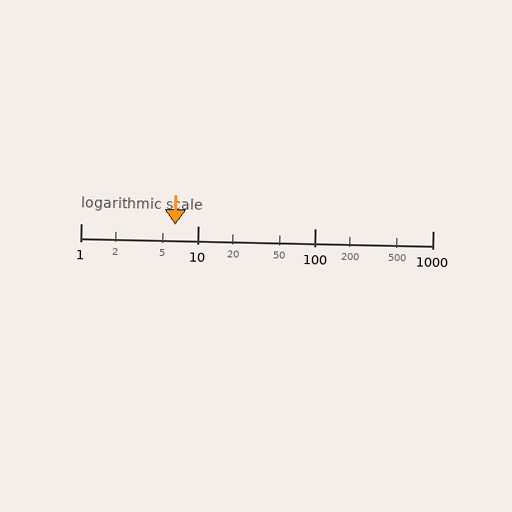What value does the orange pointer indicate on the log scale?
The pointer indicates approximately 6.4.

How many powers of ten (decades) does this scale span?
The scale spans 3 decades, from 1 to 1000.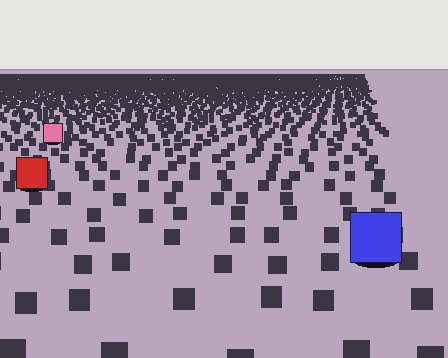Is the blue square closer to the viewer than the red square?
Yes. The blue square is closer — you can tell from the texture gradient: the ground texture is coarser near it.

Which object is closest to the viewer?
The blue square is closest. The texture marks near it are larger and more spread out.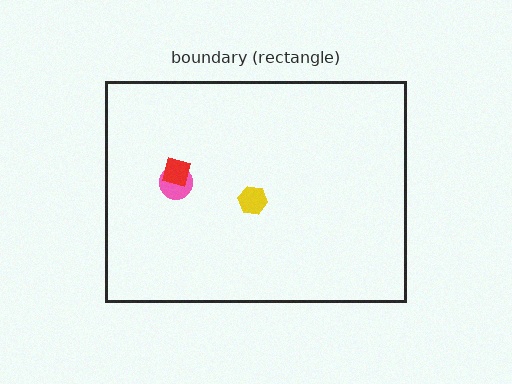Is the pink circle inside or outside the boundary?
Inside.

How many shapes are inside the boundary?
3 inside, 0 outside.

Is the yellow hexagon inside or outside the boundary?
Inside.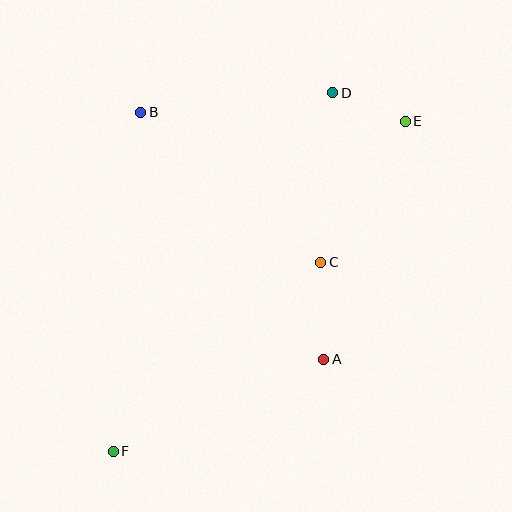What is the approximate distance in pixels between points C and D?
The distance between C and D is approximately 170 pixels.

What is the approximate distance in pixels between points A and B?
The distance between A and B is approximately 307 pixels.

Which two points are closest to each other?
Points D and E are closest to each other.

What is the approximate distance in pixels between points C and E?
The distance between C and E is approximately 164 pixels.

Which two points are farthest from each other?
Points E and F are farthest from each other.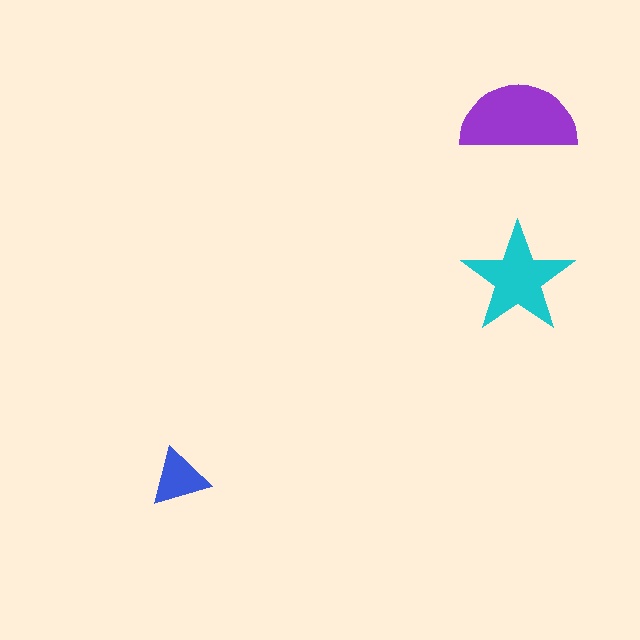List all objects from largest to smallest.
The purple semicircle, the cyan star, the blue triangle.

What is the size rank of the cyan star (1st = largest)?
2nd.